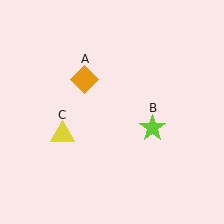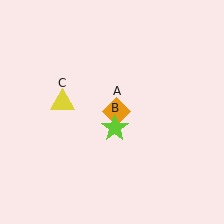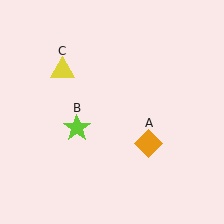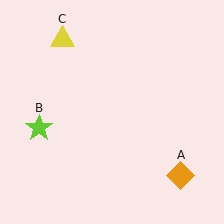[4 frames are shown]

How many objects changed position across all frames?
3 objects changed position: orange diamond (object A), lime star (object B), yellow triangle (object C).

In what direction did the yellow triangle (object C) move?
The yellow triangle (object C) moved up.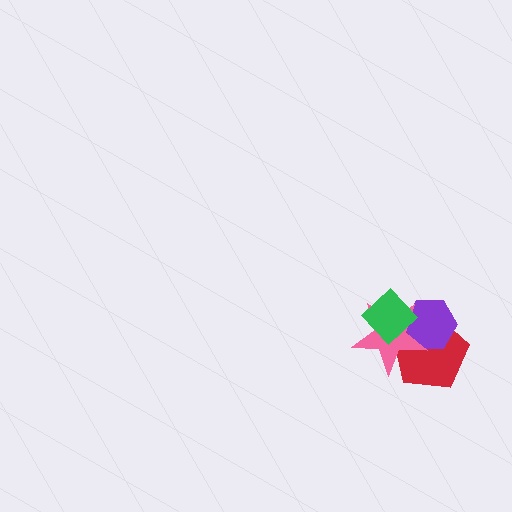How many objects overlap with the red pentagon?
3 objects overlap with the red pentagon.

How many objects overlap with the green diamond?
3 objects overlap with the green diamond.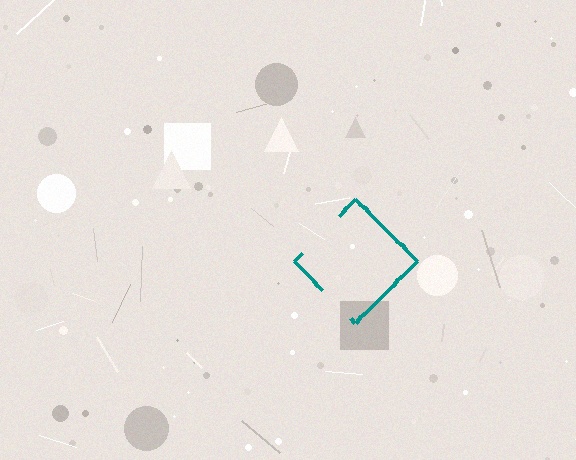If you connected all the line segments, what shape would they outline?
They would outline a diamond.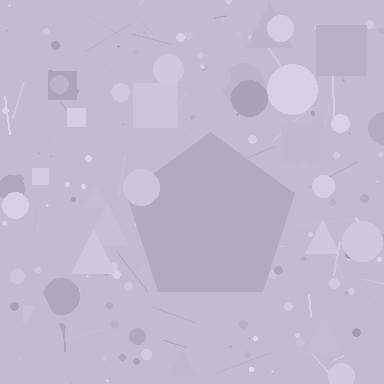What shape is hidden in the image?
A pentagon is hidden in the image.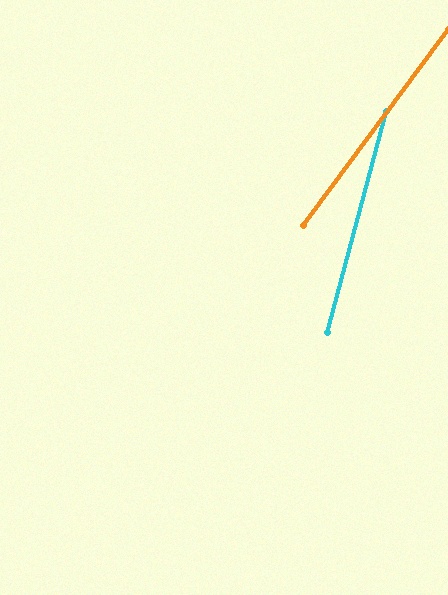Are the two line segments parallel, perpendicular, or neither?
Neither parallel nor perpendicular — they differ by about 21°.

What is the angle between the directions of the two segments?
Approximately 21 degrees.